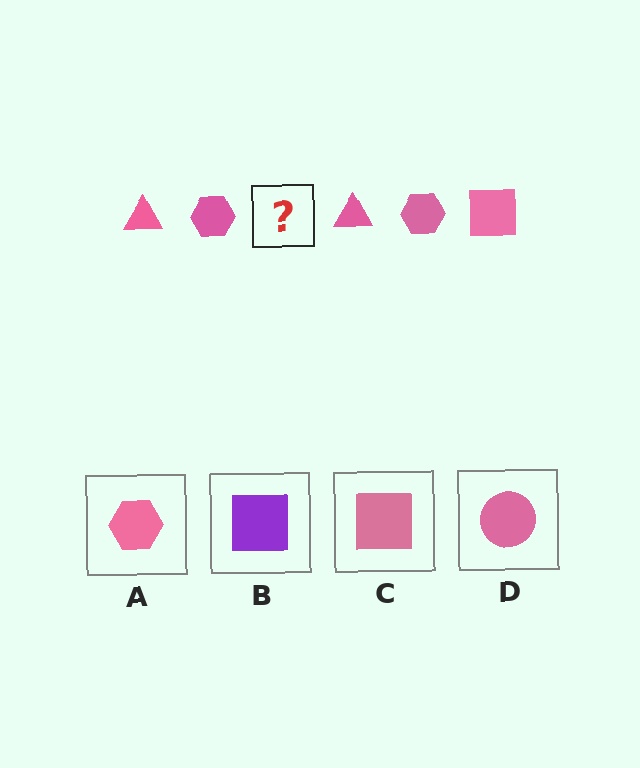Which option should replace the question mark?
Option C.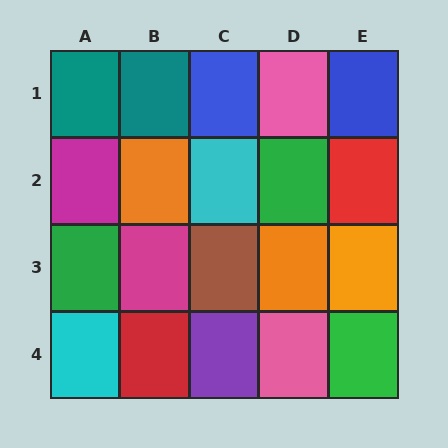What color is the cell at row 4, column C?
Purple.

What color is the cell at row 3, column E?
Orange.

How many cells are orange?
3 cells are orange.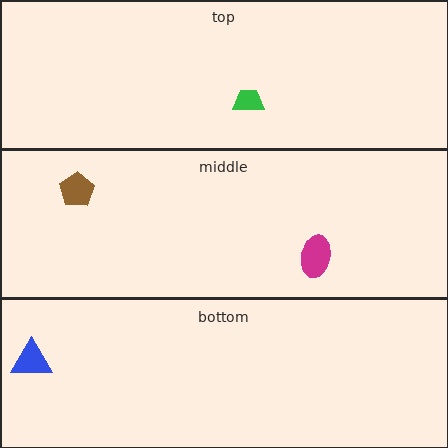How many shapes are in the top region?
1.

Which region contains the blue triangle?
The bottom region.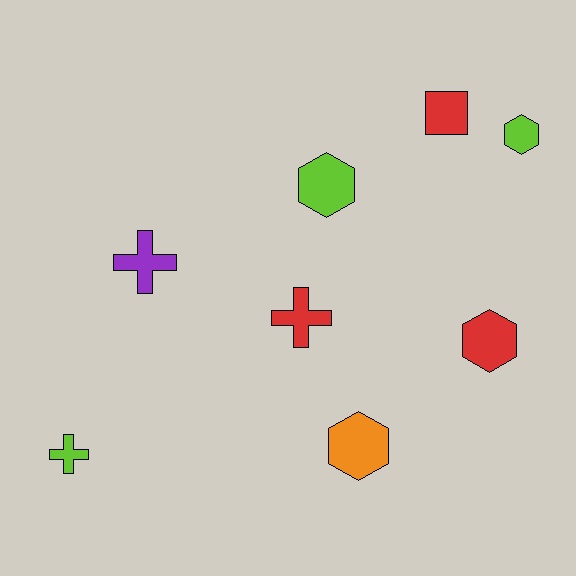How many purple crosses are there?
There is 1 purple cross.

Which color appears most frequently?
Lime, with 3 objects.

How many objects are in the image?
There are 8 objects.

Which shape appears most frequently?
Hexagon, with 4 objects.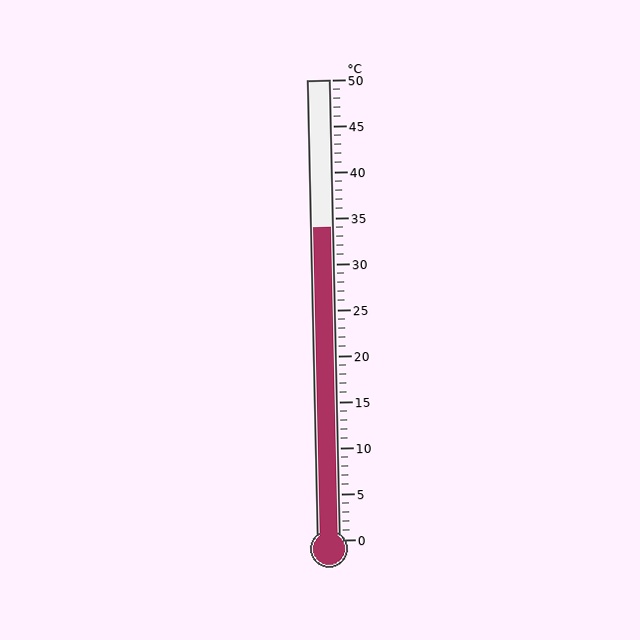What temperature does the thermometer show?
The thermometer shows approximately 34°C.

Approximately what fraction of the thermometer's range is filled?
The thermometer is filled to approximately 70% of its range.